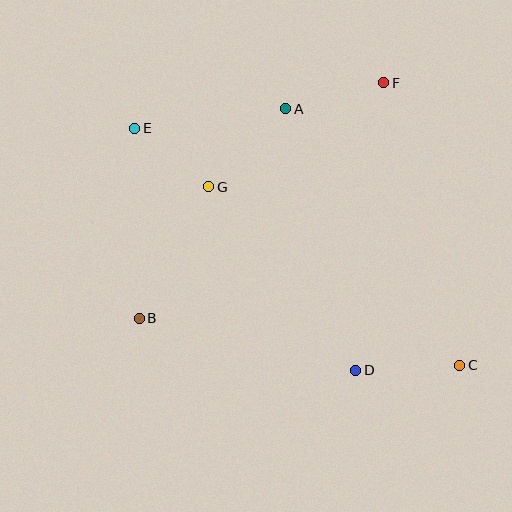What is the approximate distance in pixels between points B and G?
The distance between B and G is approximately 149 pixels.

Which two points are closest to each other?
Points E and G are closest to each other.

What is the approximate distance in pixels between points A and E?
The distance between A and E is approximately 152 pixels.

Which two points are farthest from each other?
Points C and E are farthest from each other.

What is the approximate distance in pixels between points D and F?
The distance between D and F is approximately 289 pixels.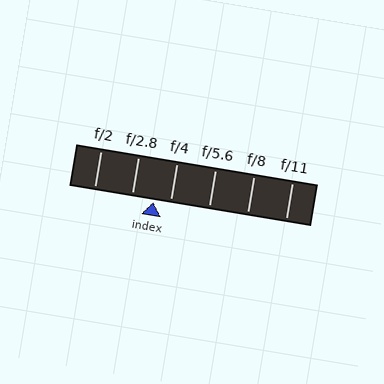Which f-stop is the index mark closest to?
The index mark is closest to f/4.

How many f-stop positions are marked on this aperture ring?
There are 6 f-stop positions marked.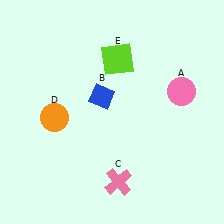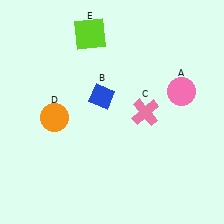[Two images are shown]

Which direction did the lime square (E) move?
The lime square (E) moved left.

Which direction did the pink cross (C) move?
The pink cross (C) moved up.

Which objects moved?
The objects that moved are: the pink cross (C), the lime square (E).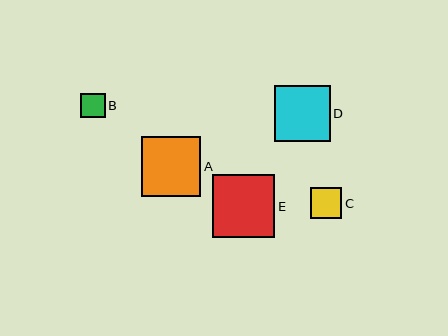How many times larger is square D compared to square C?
Square D is approximately 1.8 times the size of square C.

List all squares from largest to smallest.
From largest to smallest: E, A, D, C, B.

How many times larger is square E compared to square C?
Square E is approximately 2.0 times the size of square C.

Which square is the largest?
Square E is the largest with a size of approximately 62 pixels.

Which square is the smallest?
Square B is the smallest with a size of approximately 25 pixels.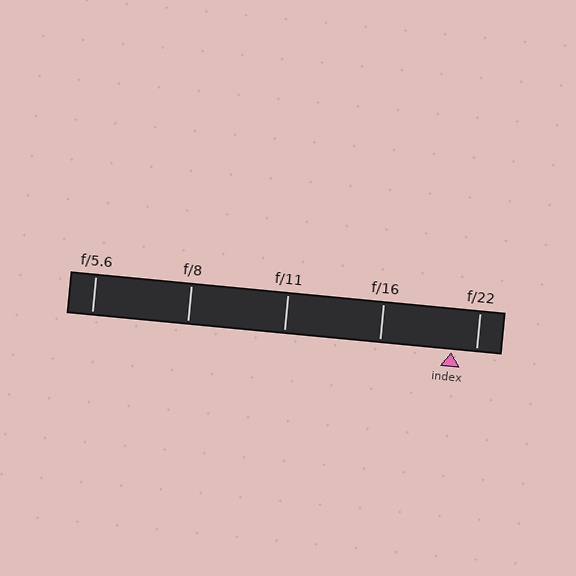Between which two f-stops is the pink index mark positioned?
The index mark is between f/16 and f/22.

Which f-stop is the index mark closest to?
The index mark is closest to f/22.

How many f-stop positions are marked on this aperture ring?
There are 5 f-stop positions marked.